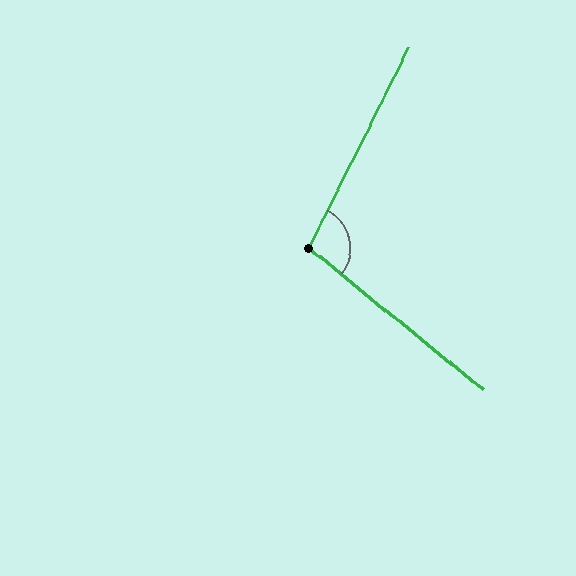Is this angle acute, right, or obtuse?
It is obtuse.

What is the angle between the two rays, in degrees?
Approximately 103 degrees.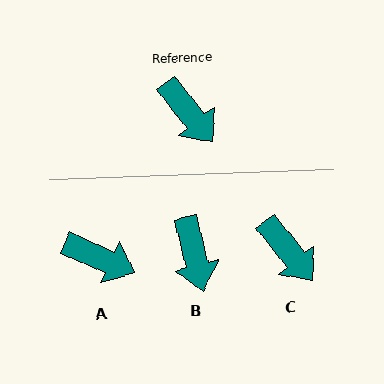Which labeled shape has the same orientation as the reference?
C.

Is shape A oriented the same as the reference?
No, it is off by about 28 degrees.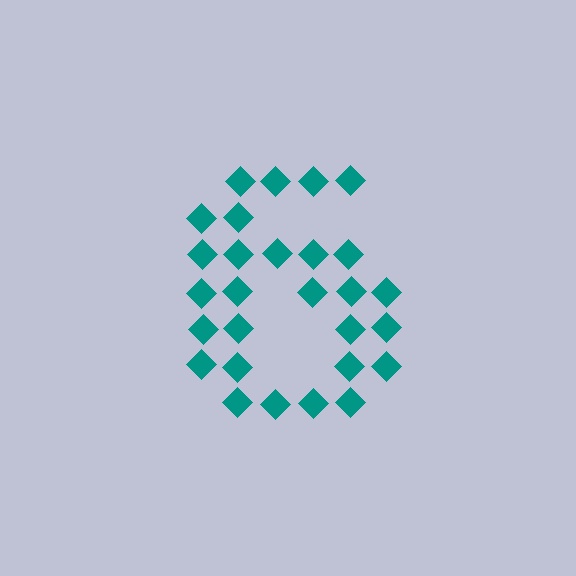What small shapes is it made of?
It is made of small diamonds.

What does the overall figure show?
The overall figure shows the digit 6.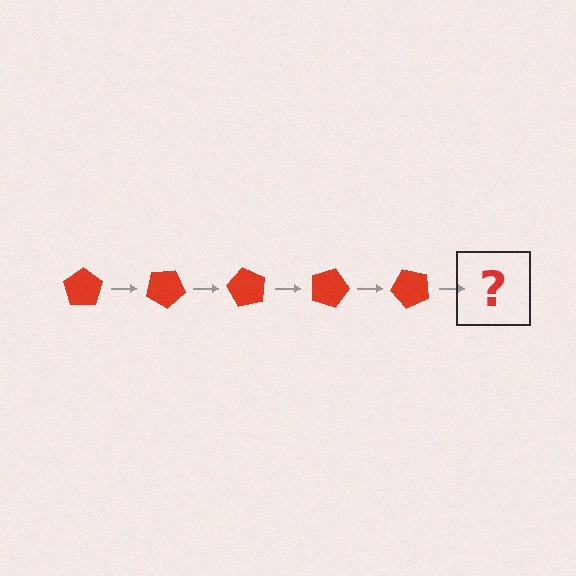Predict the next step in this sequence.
The next step is a red pentagon rotated 150 degrees.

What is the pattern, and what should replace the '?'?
The pattern is that the pentagon rotates 30 degrees each step. The '?' should be a red pentagon rotated 150 degrees.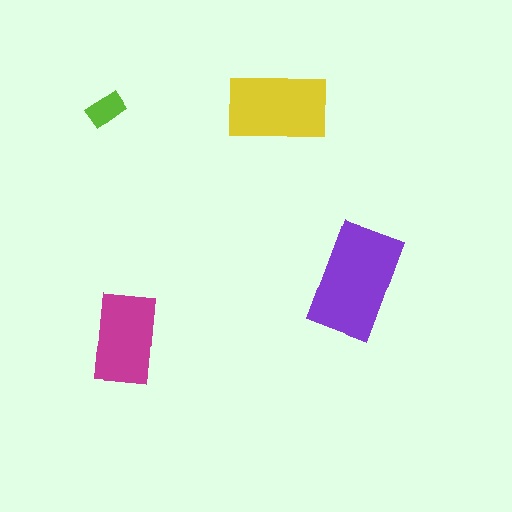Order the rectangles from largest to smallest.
the purple one, the yellow one, the magenta one, the lime one.